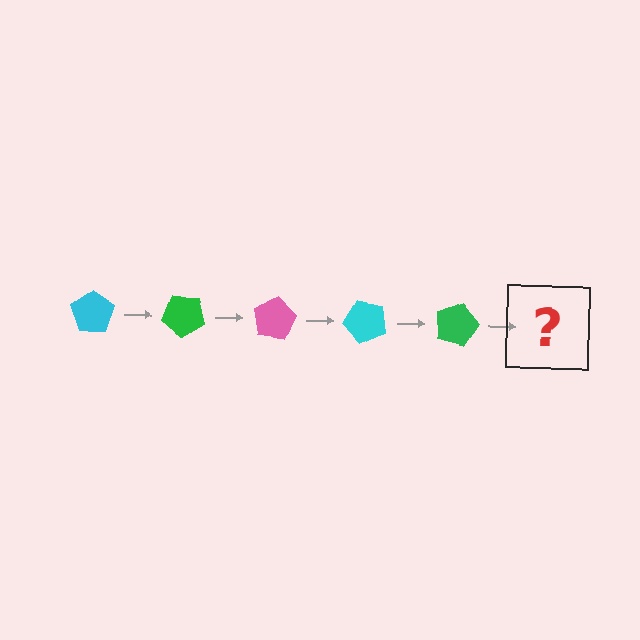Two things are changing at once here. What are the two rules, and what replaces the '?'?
The two rules are that it rotates 40 degrees each step and the color cycles through cyan, green, and pink. The '?' should be a pink pentagon, rotated 200 degrees from the start.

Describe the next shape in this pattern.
It should be a pink pentagon, rotated 200 degrees from the start.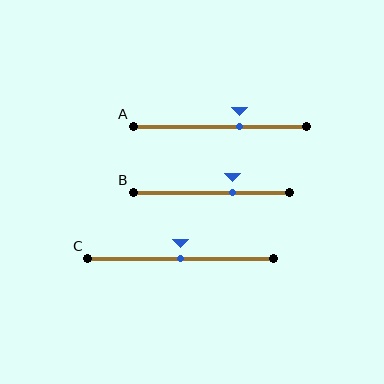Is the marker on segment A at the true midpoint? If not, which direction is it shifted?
No, the marker on segment A is shifted to the right by about 11% of the segment length.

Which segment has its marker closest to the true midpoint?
Segment C has its marker closest to the true midpoint.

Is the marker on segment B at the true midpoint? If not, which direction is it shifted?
No, the marker on segment B is shifted to the right by about 13% of the segment length.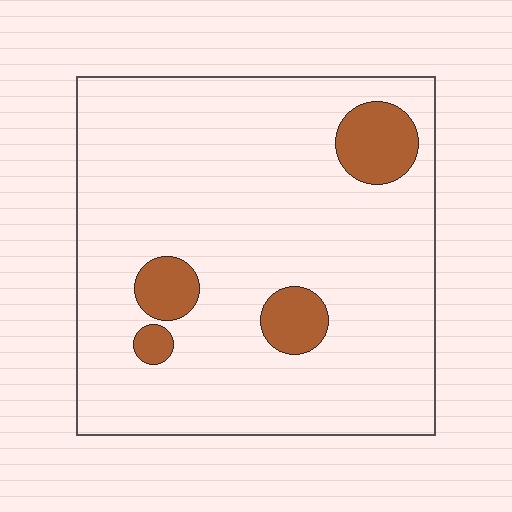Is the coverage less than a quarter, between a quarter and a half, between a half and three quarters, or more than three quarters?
Less than a quarter.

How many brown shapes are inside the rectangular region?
4.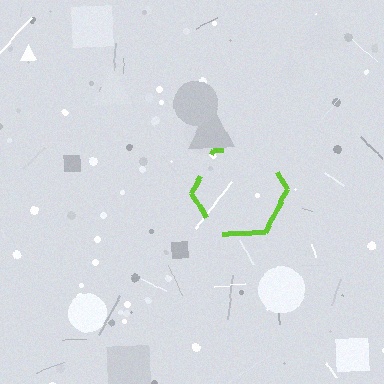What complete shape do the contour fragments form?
The contour fragments form a hexagon.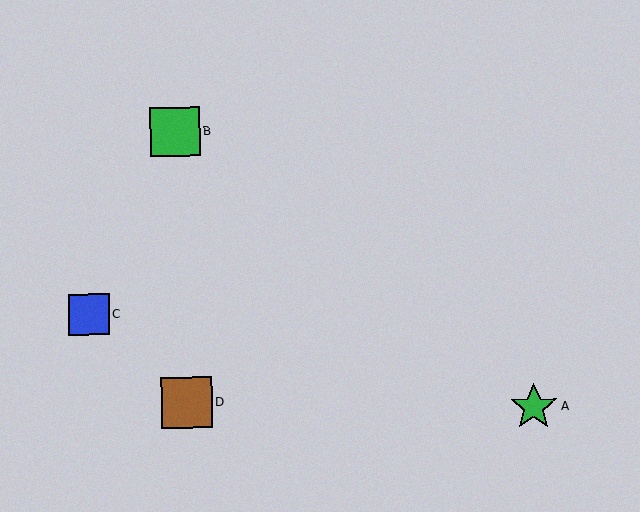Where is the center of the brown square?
The center of the brown square is at (187, 403).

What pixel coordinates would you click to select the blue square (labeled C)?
Click at (89, 314) to select the blue square C.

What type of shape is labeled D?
Shape D is a brown square.